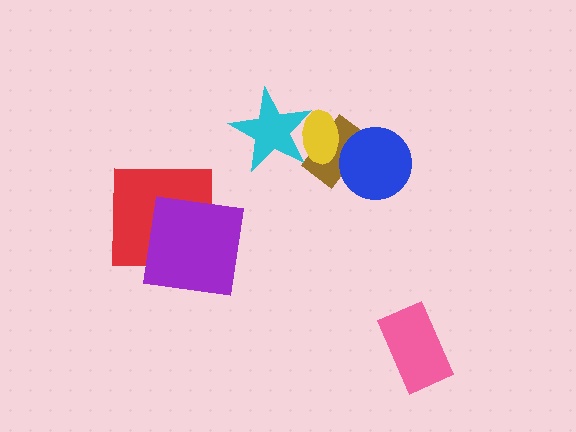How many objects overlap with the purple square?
1 object overlaps with the purple square.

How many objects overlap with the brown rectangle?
3 objects overlap with the brown rectangle.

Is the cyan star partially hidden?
No, no other shape covers it.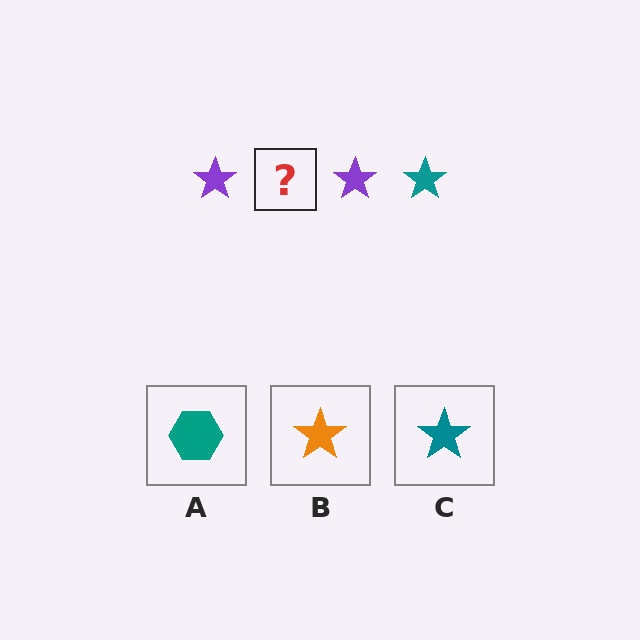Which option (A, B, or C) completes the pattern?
C.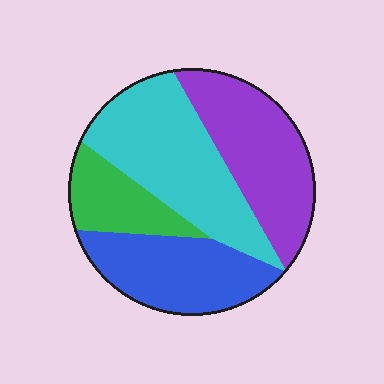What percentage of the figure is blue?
Blue takes up less than a quarter of the figure.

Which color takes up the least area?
Green, at roughly 15%.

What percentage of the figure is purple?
Purple covers about 30% of the figure.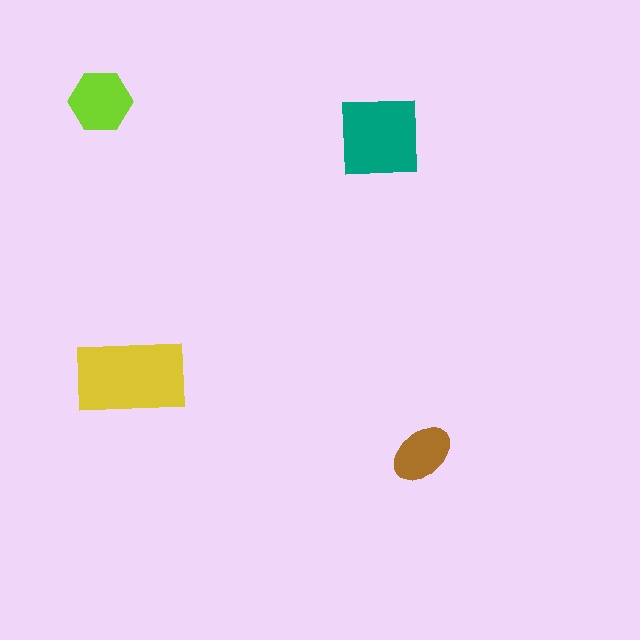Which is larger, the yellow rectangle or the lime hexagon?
The yellow rectangle.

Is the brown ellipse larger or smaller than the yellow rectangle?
Smaller.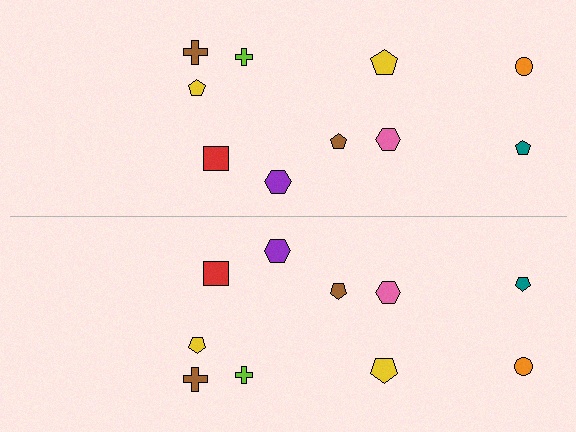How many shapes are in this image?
There are 20 shapes in this image.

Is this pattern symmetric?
Yes, this pattern has bilateral (reflection) symmetry.